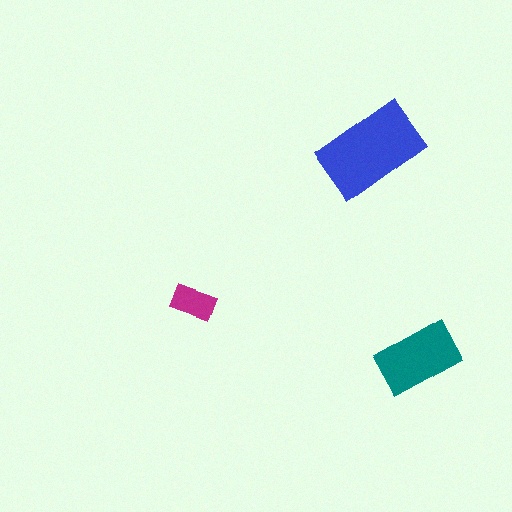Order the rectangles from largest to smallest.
the blue one, the teal one, the magenta one.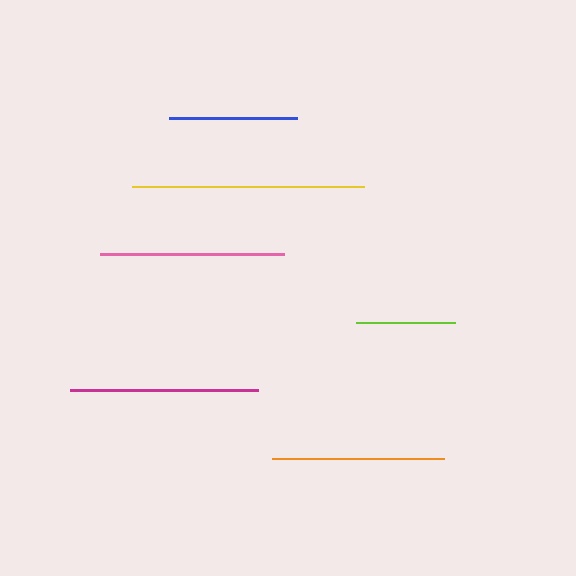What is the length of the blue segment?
The blue segment is approximately 129 pixels long.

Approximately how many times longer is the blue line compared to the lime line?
The blue line is approximately 1.3 times the length of the lime line.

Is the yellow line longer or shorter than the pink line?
The yellow line is longer than the pink line.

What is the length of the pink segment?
The pink segment is approximately 183 pixels long.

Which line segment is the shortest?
The lime line is the shortest at approximately 99 pixels.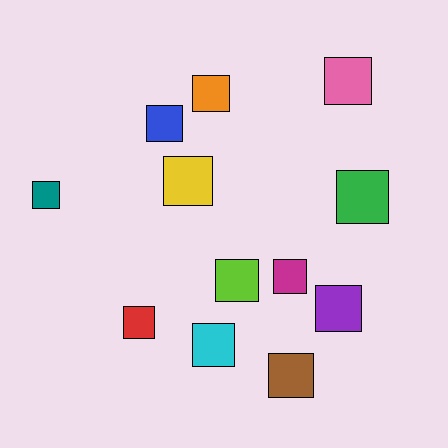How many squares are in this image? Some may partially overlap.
There are 12 squares.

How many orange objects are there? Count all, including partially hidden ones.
There is 1 orange object.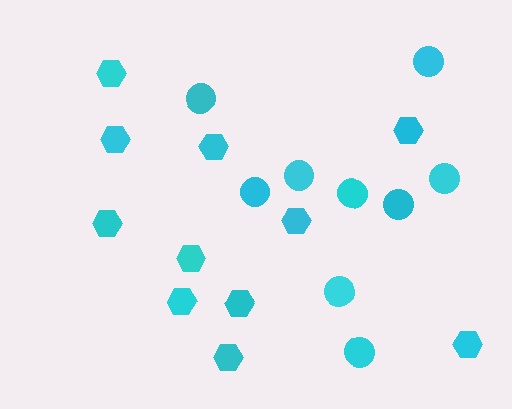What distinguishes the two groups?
There are 2 groups: one group of circles (9) and one group of hexagons (11).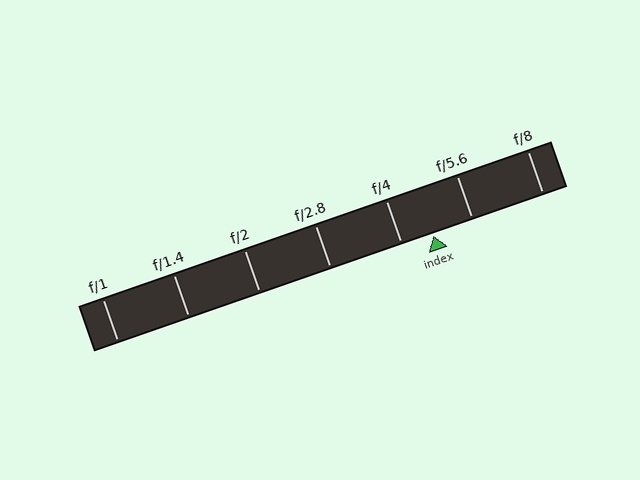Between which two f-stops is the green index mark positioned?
The index mark is between f/4 and f/5.6.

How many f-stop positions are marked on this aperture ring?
There are 7 f-stop positions marked.